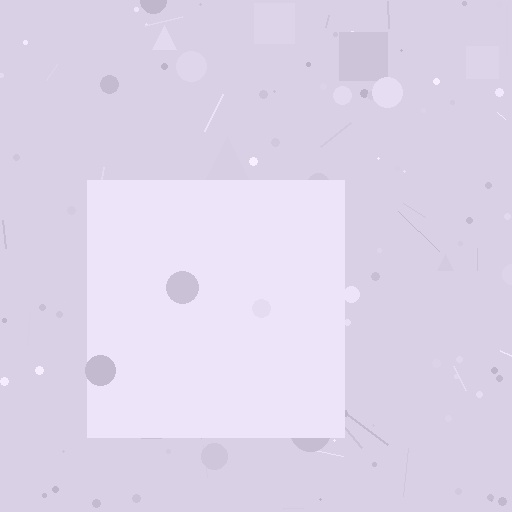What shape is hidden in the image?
A square is hidden in the image.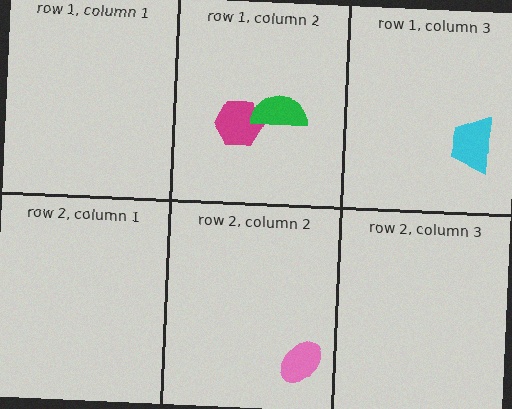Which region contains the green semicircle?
The row 1, column 2 region.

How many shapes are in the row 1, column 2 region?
2.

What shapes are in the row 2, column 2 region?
The pink ellipse.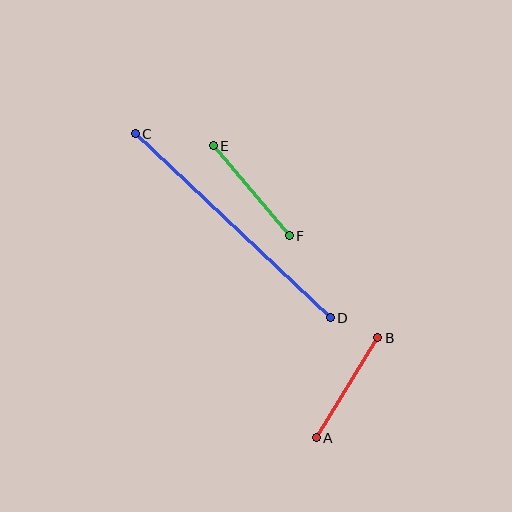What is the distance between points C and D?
The distance is approximately 268 pixels.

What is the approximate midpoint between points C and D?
The midpoint is at approximately (233, 226) pixels.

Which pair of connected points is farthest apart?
Points C and D are farthest apart.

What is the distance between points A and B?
The distance is approximately 117 pixels.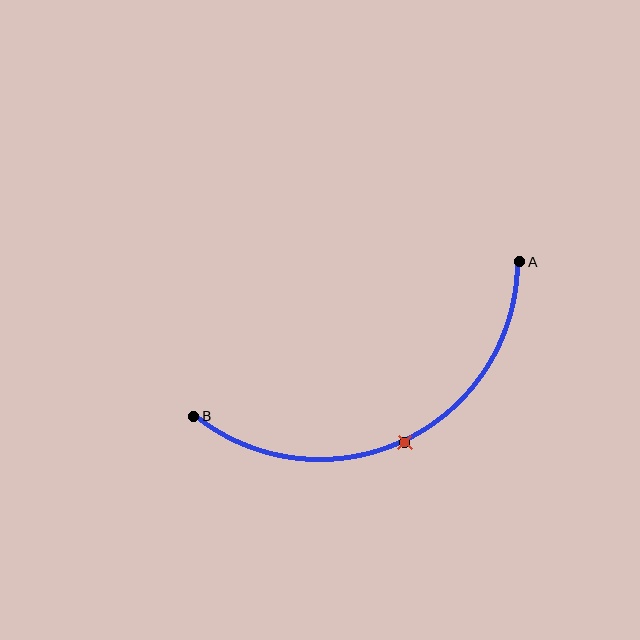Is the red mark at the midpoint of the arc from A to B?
Yes. The red mark lies on the arc at equal arc-length from both A and B — it is the arc midpoint.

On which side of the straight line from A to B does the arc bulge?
The arc bulges below the straight line connecting A and B.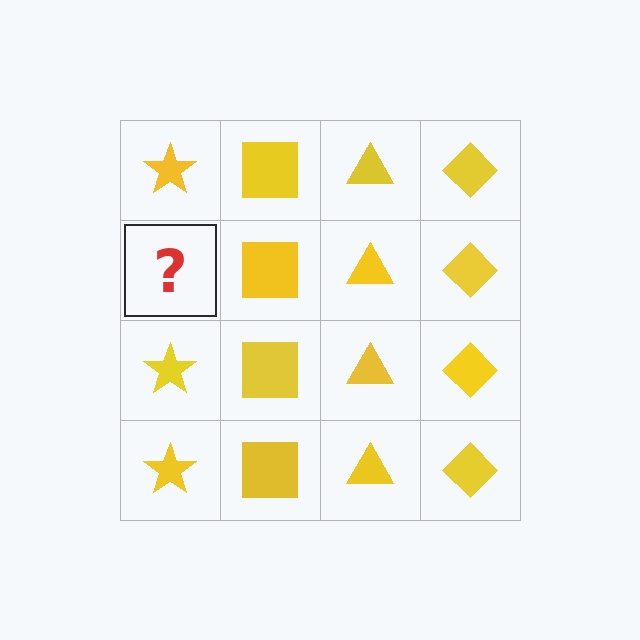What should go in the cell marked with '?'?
The missing cell should contain a yellow star.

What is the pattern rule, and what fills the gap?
The rule is that each column has a consistent shape. The gap should be filled with a yellow star.